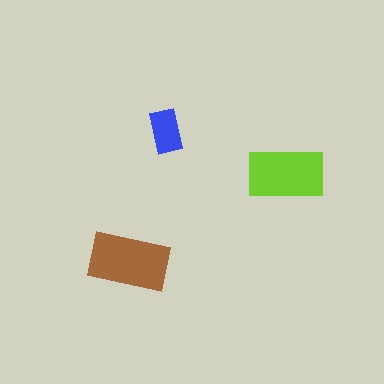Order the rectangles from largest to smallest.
the brown one, the lime one, the blue one.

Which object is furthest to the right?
The lime rectangle is rightmost.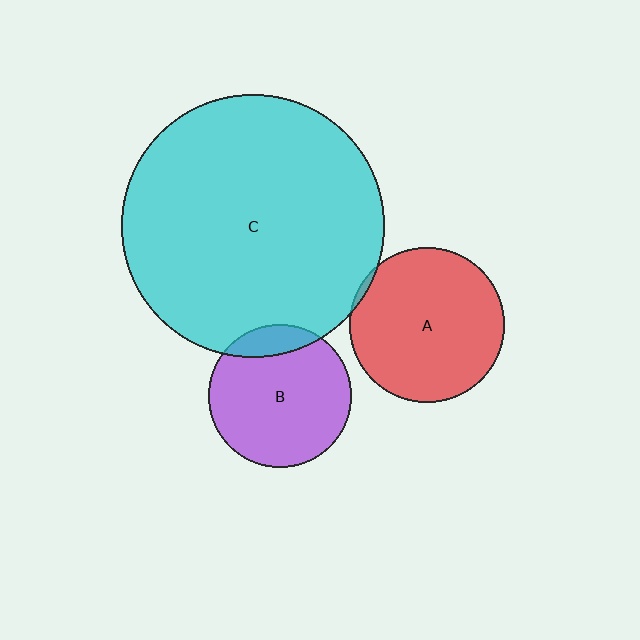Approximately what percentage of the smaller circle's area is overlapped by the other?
Approximately 15%.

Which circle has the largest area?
Circle C (cyan).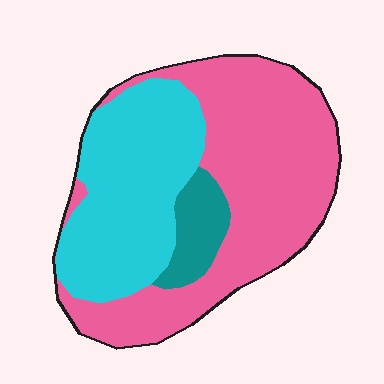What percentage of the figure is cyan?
Cyan covers 37% of the figure.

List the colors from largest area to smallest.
From largest to smallest: pink, cyan, teal.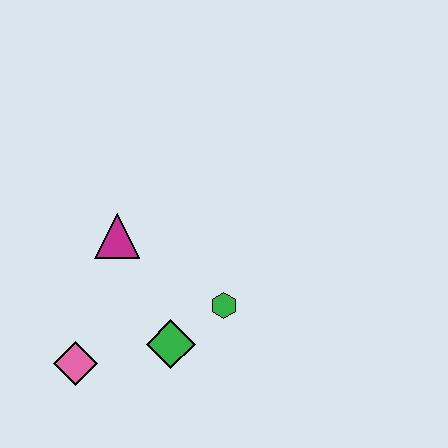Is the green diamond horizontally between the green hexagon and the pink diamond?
Yes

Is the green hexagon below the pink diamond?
No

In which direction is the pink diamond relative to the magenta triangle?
The pink diamond is below the magenta triangle.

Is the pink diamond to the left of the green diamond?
Yes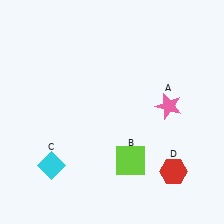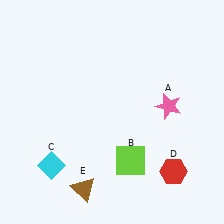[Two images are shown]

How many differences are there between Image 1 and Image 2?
There is 1 difference between the two images.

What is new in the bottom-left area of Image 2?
A brown triangle (E) was added in the bottom-left area of Image 2.